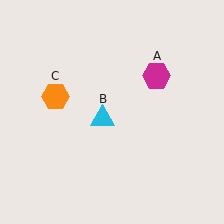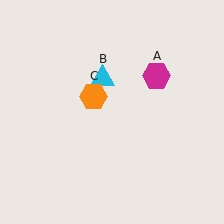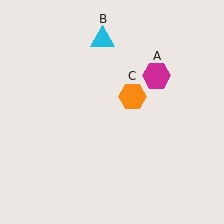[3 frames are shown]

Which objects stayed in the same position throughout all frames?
Magenta hexagon (object A) remained stationary.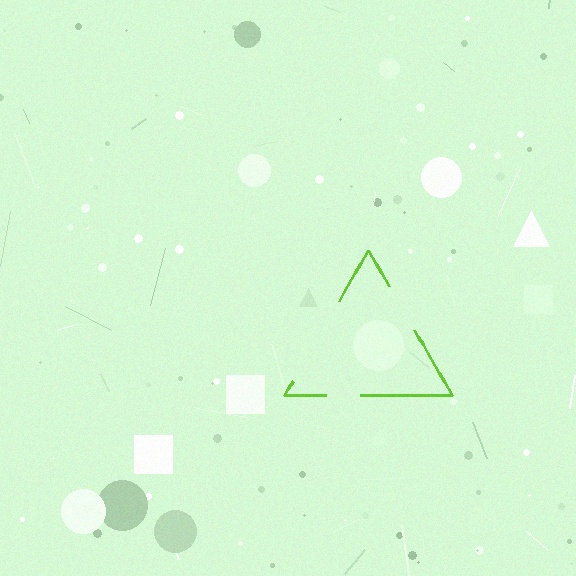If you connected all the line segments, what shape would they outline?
They would outline a triangle.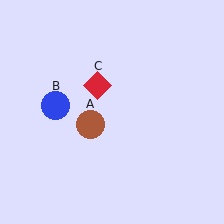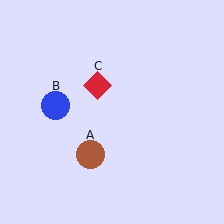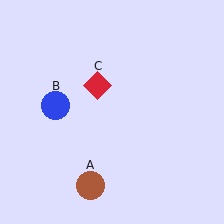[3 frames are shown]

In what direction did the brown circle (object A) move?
The brown circle (object A) moved down.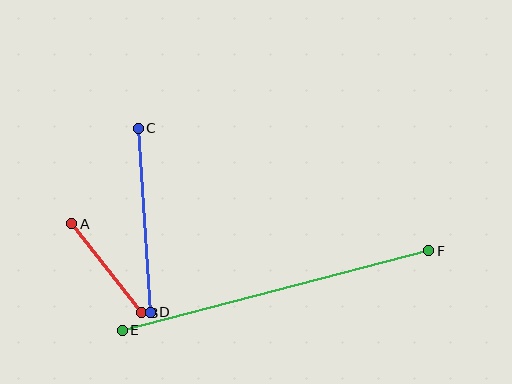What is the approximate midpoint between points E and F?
The midpoint is at approximately (275, 291) pixels.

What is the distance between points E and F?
The distance is approximately 317 pixels.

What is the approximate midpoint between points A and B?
The midpoint is at approximately (107, 268) pixels.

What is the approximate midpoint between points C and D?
The midpoint is at approximately (145, 220) pixels.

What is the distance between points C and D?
The distance is approximately 184 pixels.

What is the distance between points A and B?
The distance is approximately 113 pixels.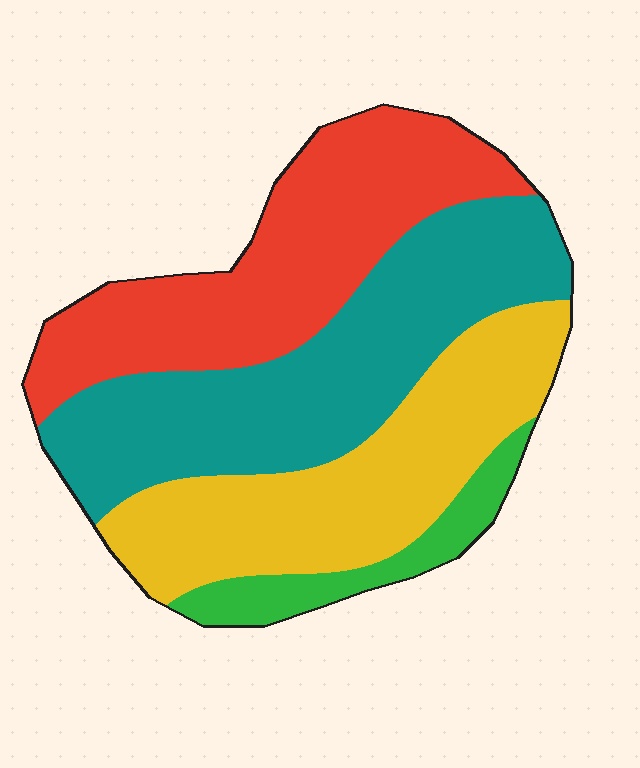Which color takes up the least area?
Green, at roughly 10%.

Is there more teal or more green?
Teal.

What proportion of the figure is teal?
Teal covers about 35% of the figure.